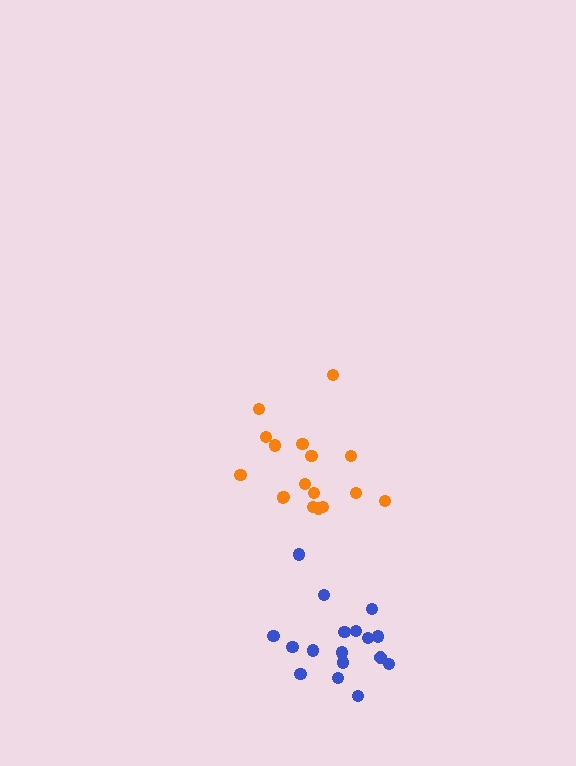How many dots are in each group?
Group 1: 17 dots, Group 2: 17 dots (34 total).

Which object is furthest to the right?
The blue cluster is rightmost.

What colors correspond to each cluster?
The clusters are colored: blue, orange.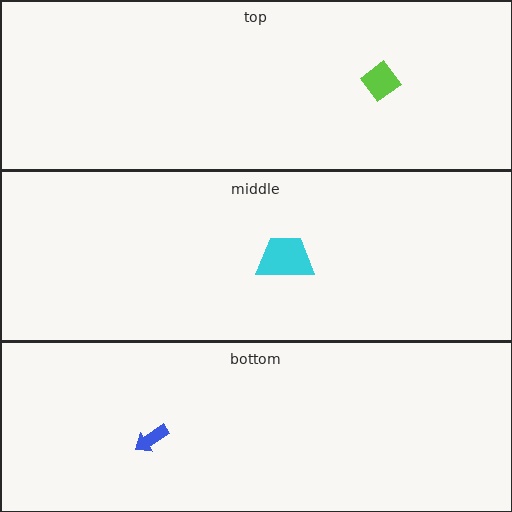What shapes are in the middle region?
The cyan trapezoid.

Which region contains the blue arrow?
The bottom region.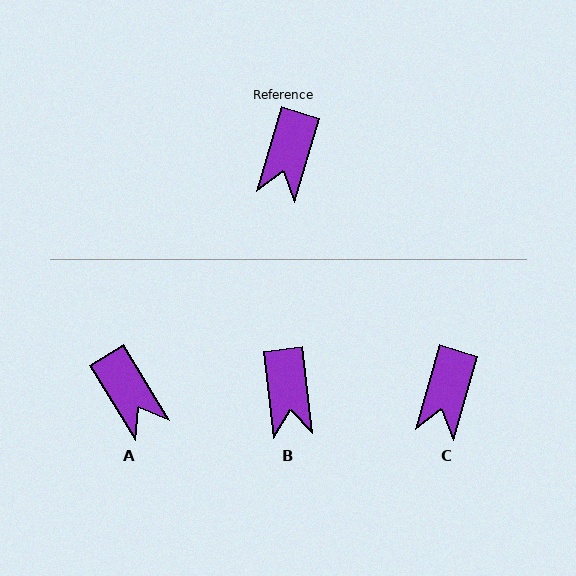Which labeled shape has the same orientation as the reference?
C.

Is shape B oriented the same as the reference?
No, it is off by about 23 degrees.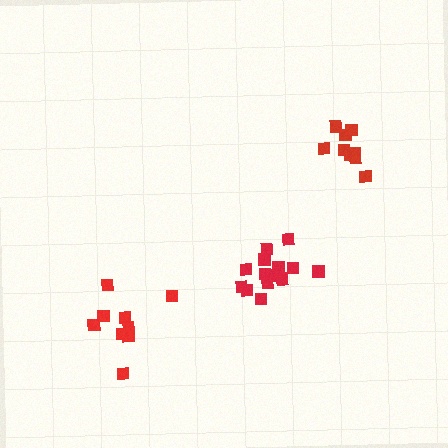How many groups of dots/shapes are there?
There are 3 groups.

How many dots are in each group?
Group 1: 9 dots, Group 2: 14 dots, Group 3: 9 dots (32 total).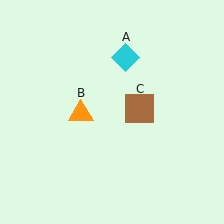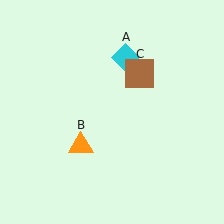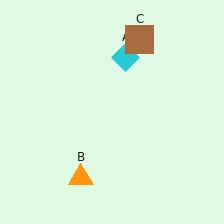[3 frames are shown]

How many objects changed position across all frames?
2 objects changed position: orange triangle (object B), brown square (object C).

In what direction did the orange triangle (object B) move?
The orange triangle (object B) moved down.